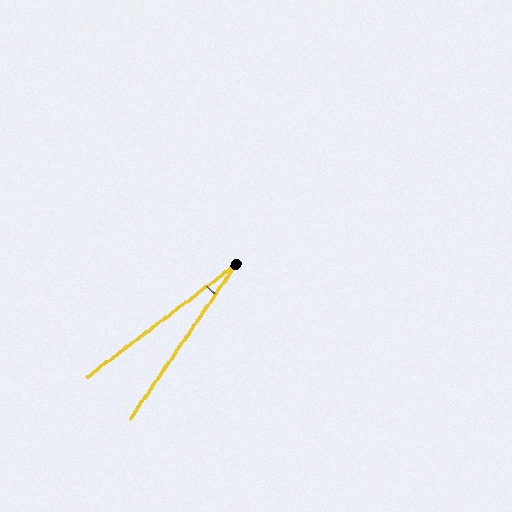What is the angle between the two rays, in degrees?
Approximately 18 degrees.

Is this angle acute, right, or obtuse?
It is acute.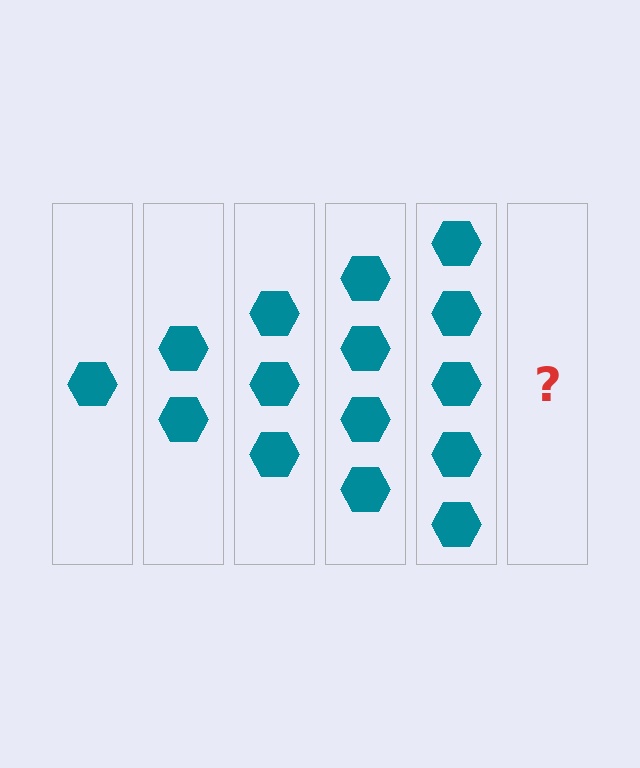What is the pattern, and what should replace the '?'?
The pattern is that each step adds one more hexagon. The '?' should be 6 hexagons.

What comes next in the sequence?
The next element should be 6 hexagons.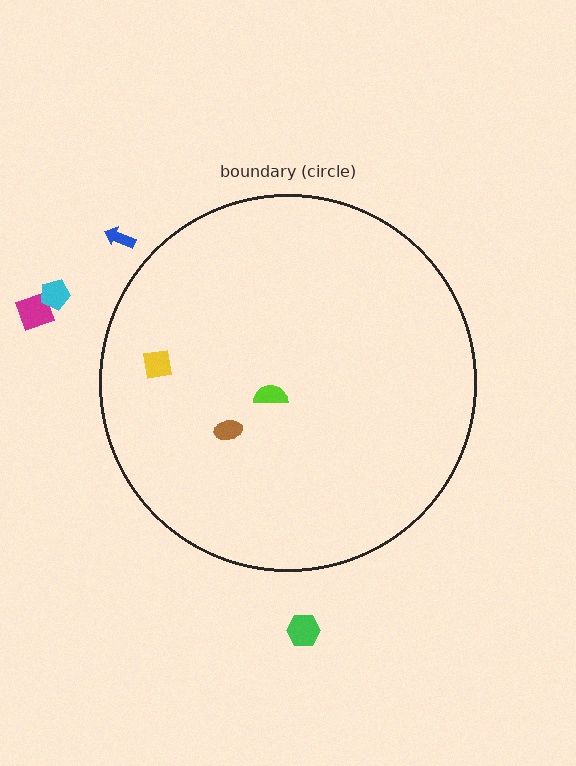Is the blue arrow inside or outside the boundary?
Outside.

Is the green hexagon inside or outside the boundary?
Outside.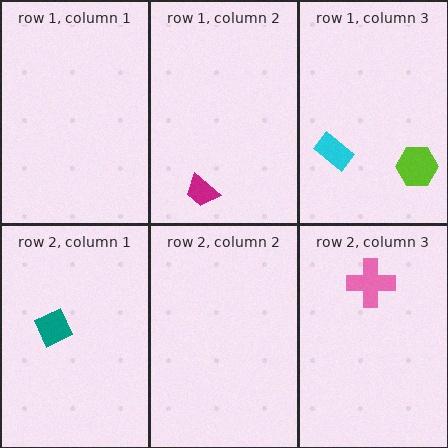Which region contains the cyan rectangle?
The row 1, column 3 region.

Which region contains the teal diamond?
The row 2, column 1 region.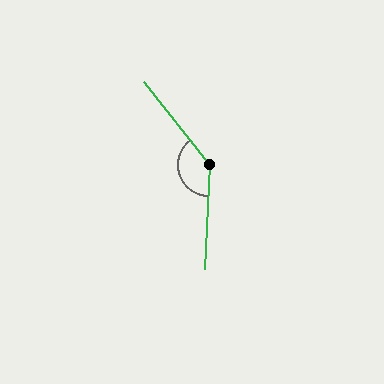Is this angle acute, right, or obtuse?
It is obtuse.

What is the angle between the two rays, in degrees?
Approximately 139 degrees.